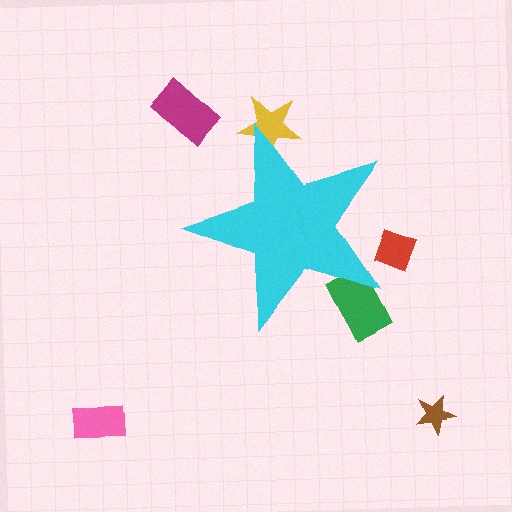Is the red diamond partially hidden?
Yes, the red diamond is partially hidden behind the cyan star.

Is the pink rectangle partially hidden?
No, the pink rectangle is fully visible.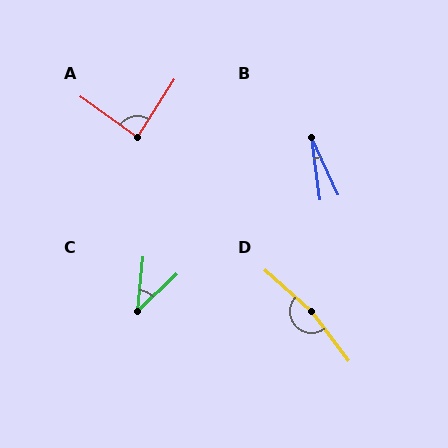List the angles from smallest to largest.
B (18°), C (41°), A (87°), D (169°).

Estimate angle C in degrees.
Approximately 41 degrees.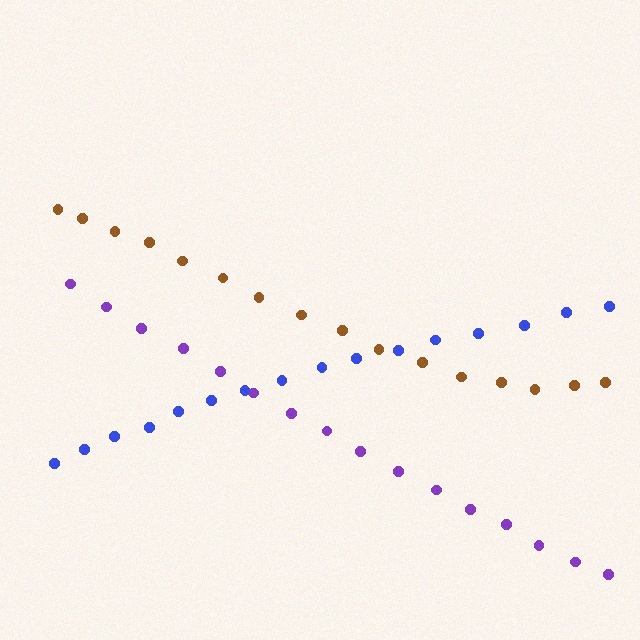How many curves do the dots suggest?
There are 3 distinct paths.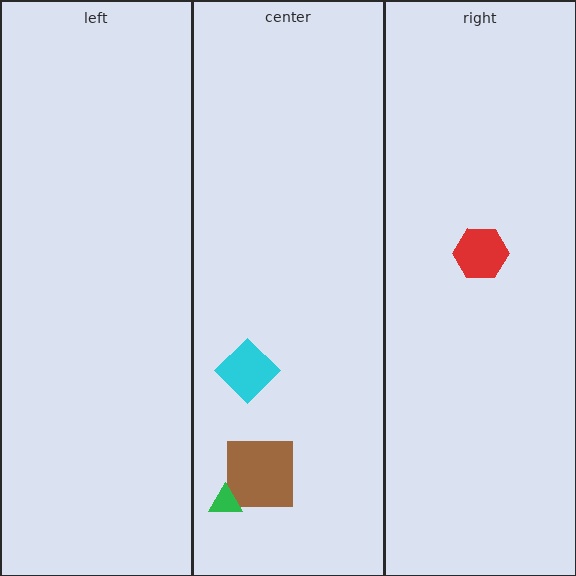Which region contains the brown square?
The center region.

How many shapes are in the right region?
1.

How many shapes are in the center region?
3.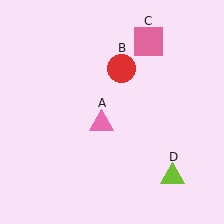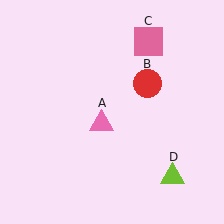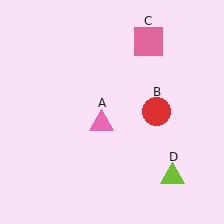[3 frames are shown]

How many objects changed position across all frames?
1 object changed position: red circle (object B).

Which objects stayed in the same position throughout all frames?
Pink triangle (object A) and pink square (object C) and lime triangle (object D) remained stationary.